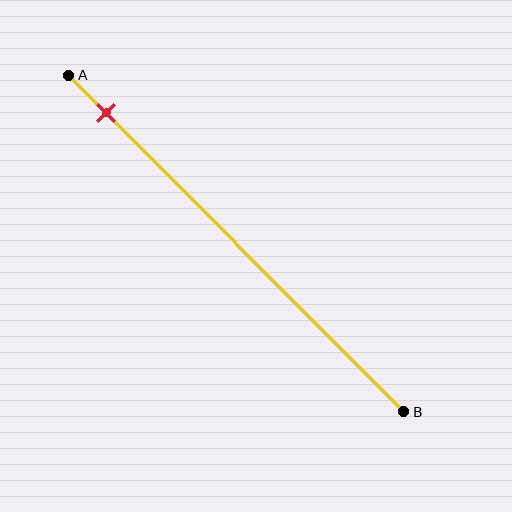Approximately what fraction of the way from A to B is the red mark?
The red mark is approximately 10% of the way from A to B.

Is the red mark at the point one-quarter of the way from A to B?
No, the mark is at about 10% from A, not at the 25% one-quarter point.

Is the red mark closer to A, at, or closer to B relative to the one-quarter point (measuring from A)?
The red mark is closer to point A than the one-quarter point of segment AB.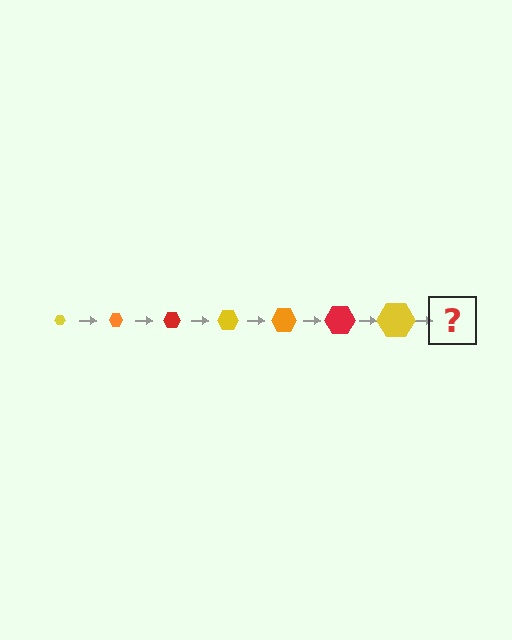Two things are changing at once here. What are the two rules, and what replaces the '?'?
The two rules are that the hexagon grows larger each step and the color cycles through yellow, orange, and red. The '?' should be an orange hexagon, larger than the previous one.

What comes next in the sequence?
The next element should be an orange hexagon, larger than the previous one.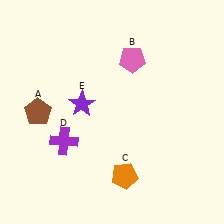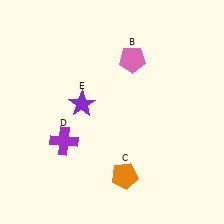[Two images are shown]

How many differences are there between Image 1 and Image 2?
There is 1 difference between the two images.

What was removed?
The brown pentagon (A) was removed in Image 2.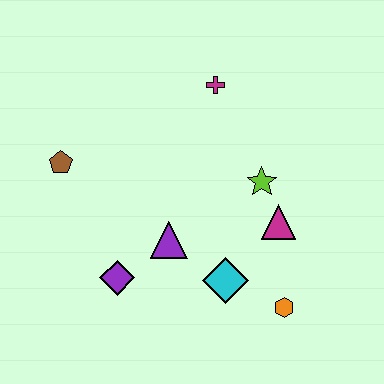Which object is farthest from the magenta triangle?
The brown pentagon is farthest from the magenta triangle.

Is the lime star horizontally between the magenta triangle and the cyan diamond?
Yes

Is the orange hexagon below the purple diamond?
Yes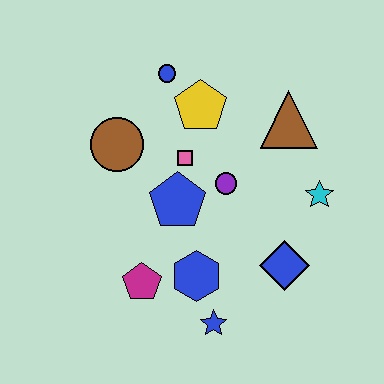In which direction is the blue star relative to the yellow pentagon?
The blue star is below the yellow pentagon.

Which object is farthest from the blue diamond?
The blue circle is farthest from the blue diamond.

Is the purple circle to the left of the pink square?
No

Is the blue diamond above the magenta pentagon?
Yes